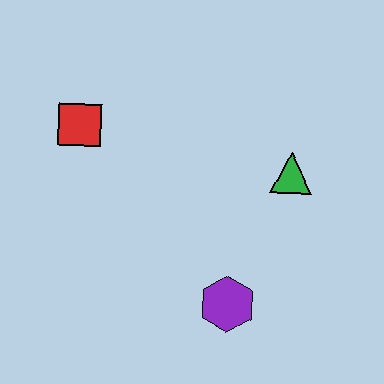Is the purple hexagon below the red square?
Yes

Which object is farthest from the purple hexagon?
The red square is farthest from the purple hexagon.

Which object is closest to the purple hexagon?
The green triangle is closest to the purple hexagon.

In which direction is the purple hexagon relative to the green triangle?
The purple hexagon is below the green triangle.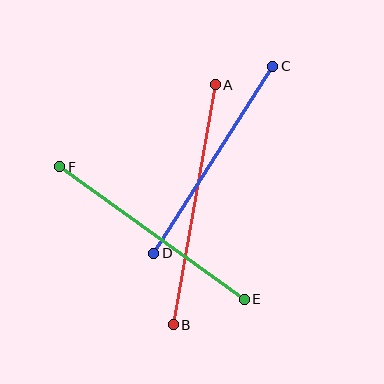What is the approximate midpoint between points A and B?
The midpoint is at approximately (194, 205) pixels.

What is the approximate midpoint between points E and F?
The midpoint is at approximately (152, 233) pixels.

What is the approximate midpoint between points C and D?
The midpoint is at approximately (213, 160) pixels.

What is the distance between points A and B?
The distance is approximately 244 pixels.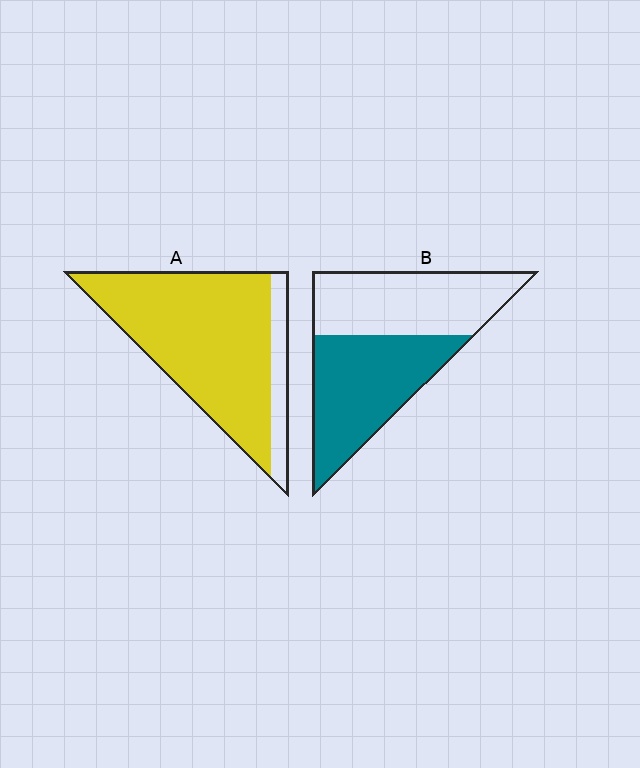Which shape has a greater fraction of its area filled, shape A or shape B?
Shape A.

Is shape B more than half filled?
Roughly half.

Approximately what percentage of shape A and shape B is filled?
A is approximately 85% and B is approximately 50%.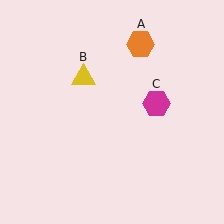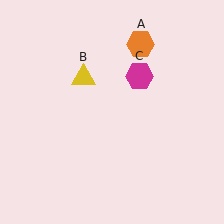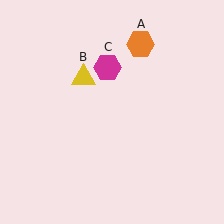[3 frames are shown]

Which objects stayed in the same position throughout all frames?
Orange hexagon (object A) and yellow triangle (object B) remained stationary.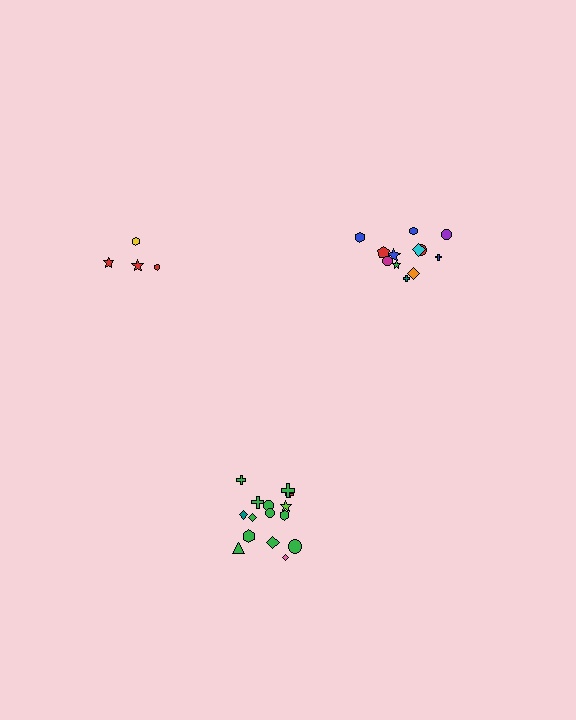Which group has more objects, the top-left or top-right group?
The top-right group.